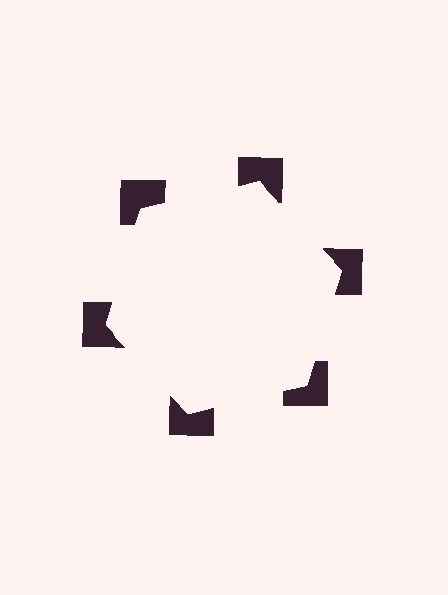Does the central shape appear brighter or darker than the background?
It typically appears slightly brighter than the background, even though no actual brightness change is drawn.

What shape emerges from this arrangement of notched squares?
An illusory hexagon — its edges are inferred from the aligned wedge cuts in the notched squares, not physically drawn.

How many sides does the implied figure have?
6 sides.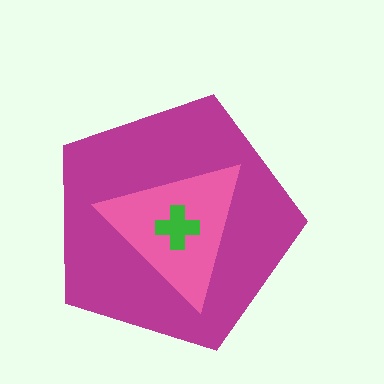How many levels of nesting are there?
3.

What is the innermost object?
The green cross.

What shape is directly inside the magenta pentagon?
The pink triangle.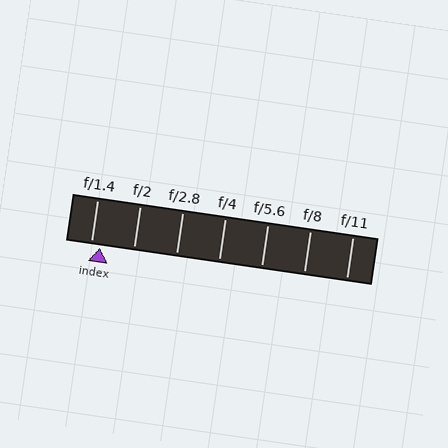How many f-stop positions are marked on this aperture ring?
There are 7 f-stop positions marked.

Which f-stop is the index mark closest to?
The index mark is closest to f/1.4.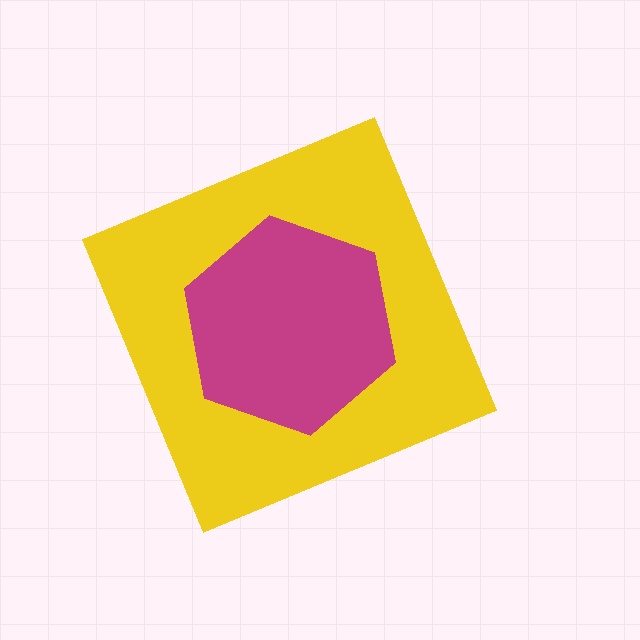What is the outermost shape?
The yellow diamond.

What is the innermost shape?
The magenta hexagon.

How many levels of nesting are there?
2.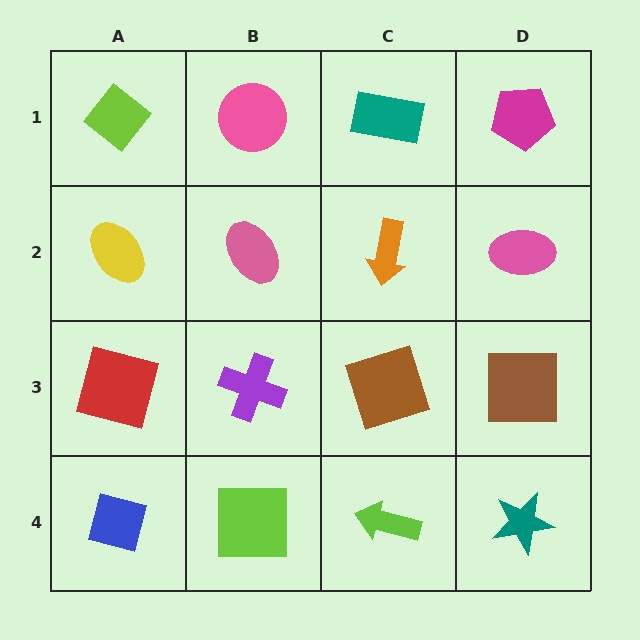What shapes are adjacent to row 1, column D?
A pink ellipse (row 2, column D), a teal rectangle (row 1, column C).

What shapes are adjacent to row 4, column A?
A red square (row 3, column A), a lime square (row 4, column B).